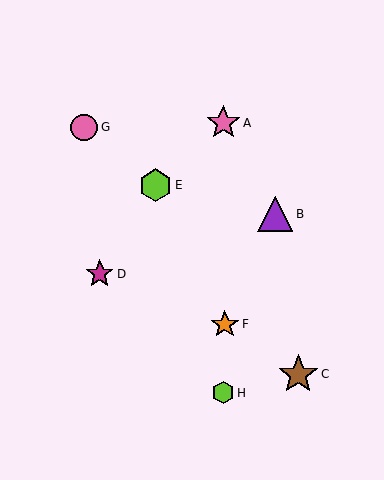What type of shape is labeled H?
Shape H is a lime hexagon.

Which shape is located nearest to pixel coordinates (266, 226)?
The purple triangle (labeled B) at (275, 214) is nearest to that location.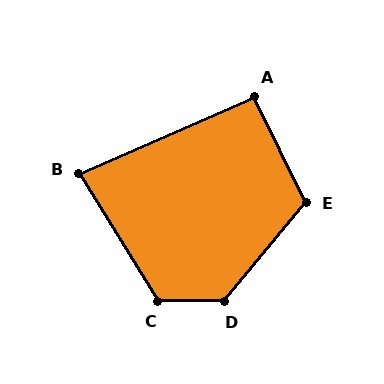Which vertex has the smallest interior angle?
B, at approximately 82 degrees.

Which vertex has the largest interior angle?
D, at approximately 129 degrees.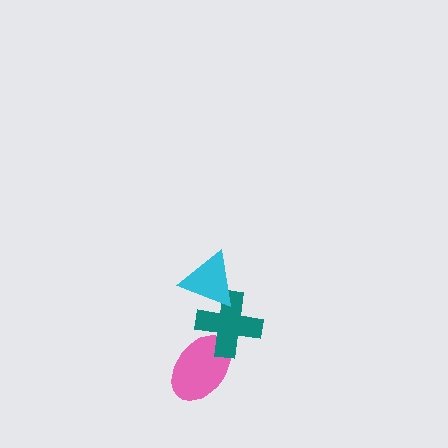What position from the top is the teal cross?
The teal cross is 2nd from the top.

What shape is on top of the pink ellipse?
The teal cross is on top of the pink ellipse.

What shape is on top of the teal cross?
The cyan triangle is on top of the teal cross.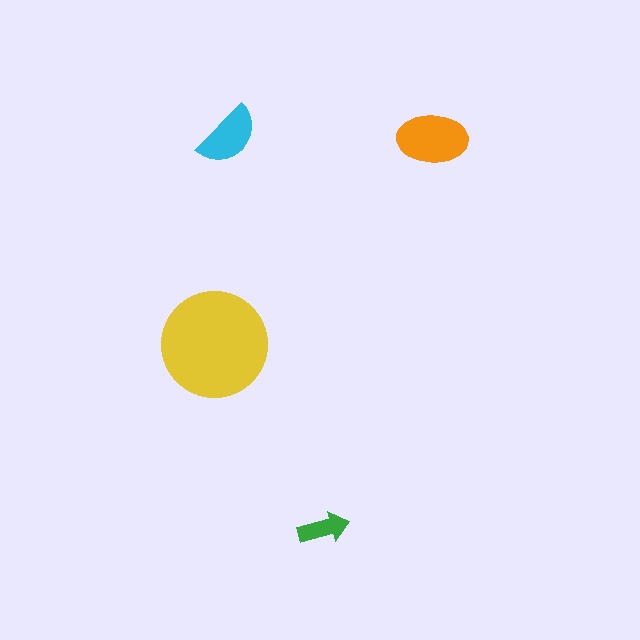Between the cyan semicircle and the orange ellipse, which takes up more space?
The orange ellipse.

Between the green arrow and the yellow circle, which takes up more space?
The yellow circle.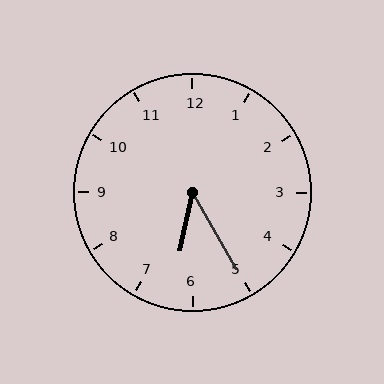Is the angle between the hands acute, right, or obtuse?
It is acute.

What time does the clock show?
6:25.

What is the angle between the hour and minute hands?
Approximately 42 degrees.